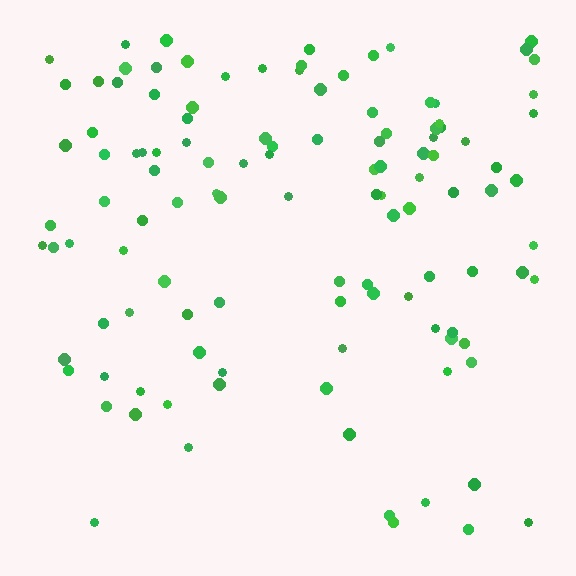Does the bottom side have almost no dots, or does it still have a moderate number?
Still a moderate number, just noticeably fewer than the top.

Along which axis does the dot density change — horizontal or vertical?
Vertical.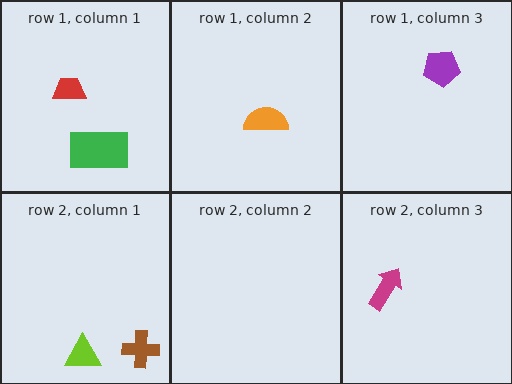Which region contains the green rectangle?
The row 1, column 1 region.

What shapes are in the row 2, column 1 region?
The brown cross, the lime triangle.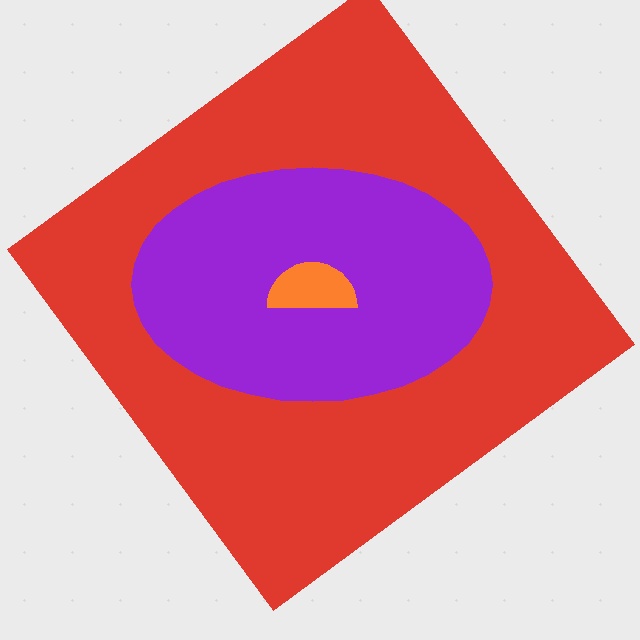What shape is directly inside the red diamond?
The purple ellipse.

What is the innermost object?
The orange semicircle.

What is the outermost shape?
The red diamond.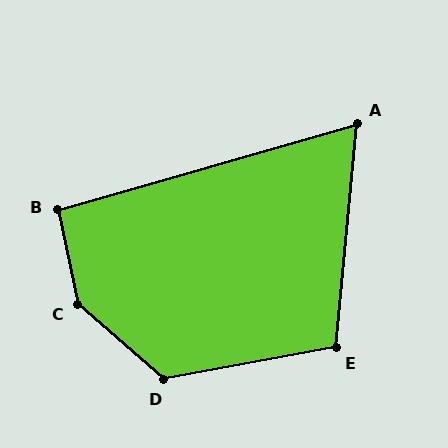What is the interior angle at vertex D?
Approximately 128 degrees (obtuse).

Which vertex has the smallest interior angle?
A, at approximately 69 degrees.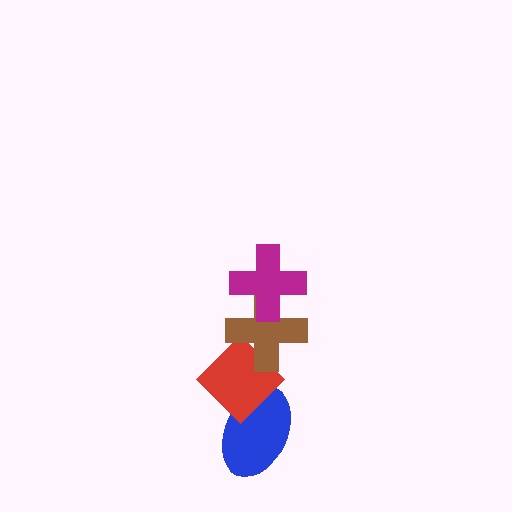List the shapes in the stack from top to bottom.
From top to bottom: the magenta cross, the brown cross, the red diamond, the blue ellipse.